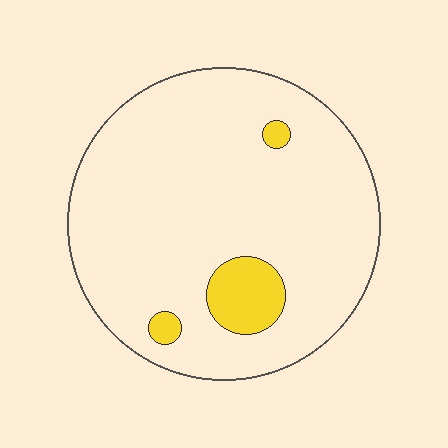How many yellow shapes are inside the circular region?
3.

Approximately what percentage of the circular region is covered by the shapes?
Approximately 10%.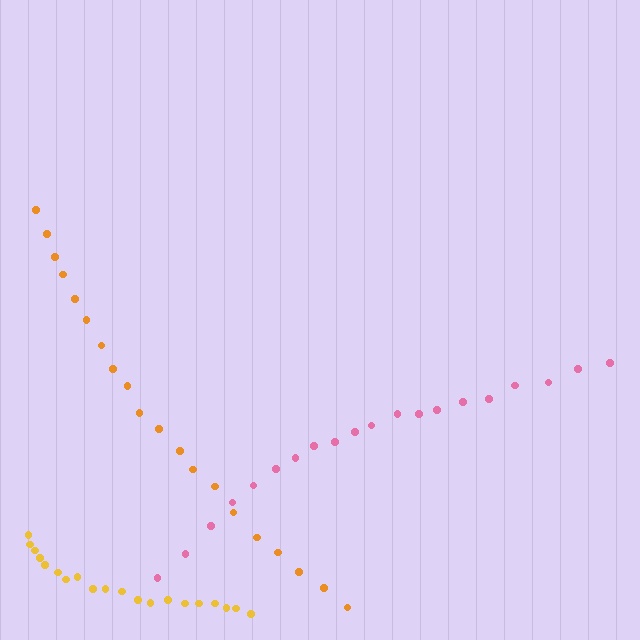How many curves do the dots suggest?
There are 3 distinct paths.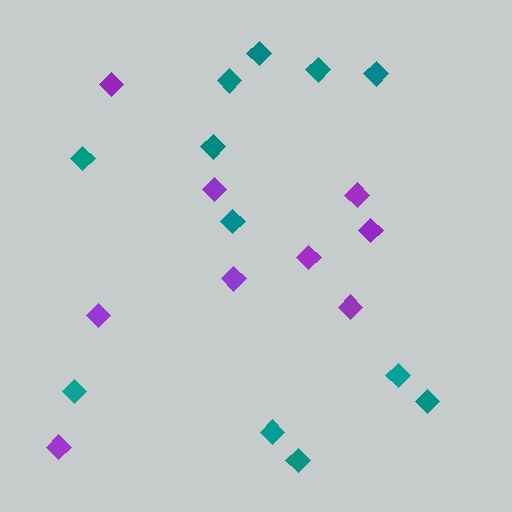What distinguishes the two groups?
There are 2 groups: one group of purple diamonds (9) and one group of teal diamonds (12).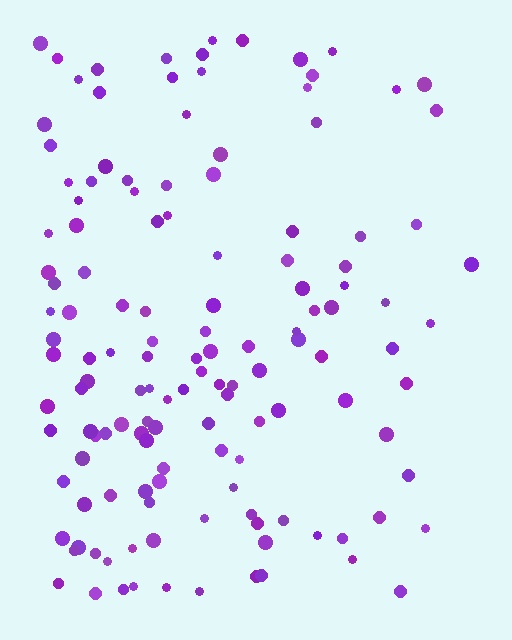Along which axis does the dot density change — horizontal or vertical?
Horizontal.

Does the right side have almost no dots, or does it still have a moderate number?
Still a moderate number, just noticeably fewer than the left.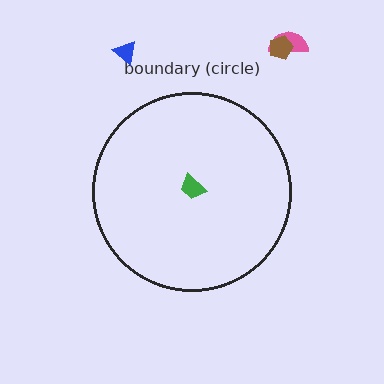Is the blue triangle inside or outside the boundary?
Outside.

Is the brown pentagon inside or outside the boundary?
Outside.